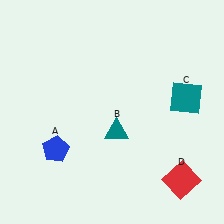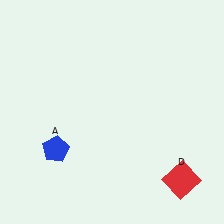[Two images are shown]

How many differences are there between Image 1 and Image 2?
There are 2 differences between the two images.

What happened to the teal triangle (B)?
The teal triangle (B) was removed in Image 2. It was in the bottom-right area of Image 1.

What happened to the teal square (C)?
The teal square (C) was removed in Image 2. It was in the top-right area of Image 1.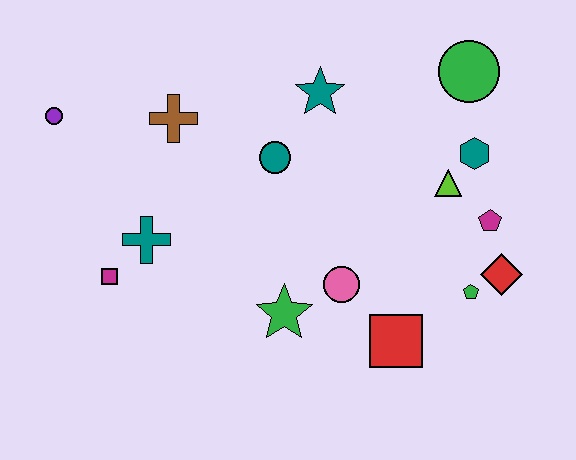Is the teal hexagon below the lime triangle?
No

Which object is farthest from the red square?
The purple circle is farthest from the red square.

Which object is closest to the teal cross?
The magenta square is closest to the teal cross.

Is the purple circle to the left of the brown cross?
Yes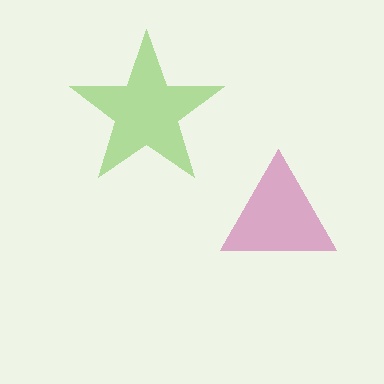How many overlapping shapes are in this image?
There are 2 overlapping shapes in the image.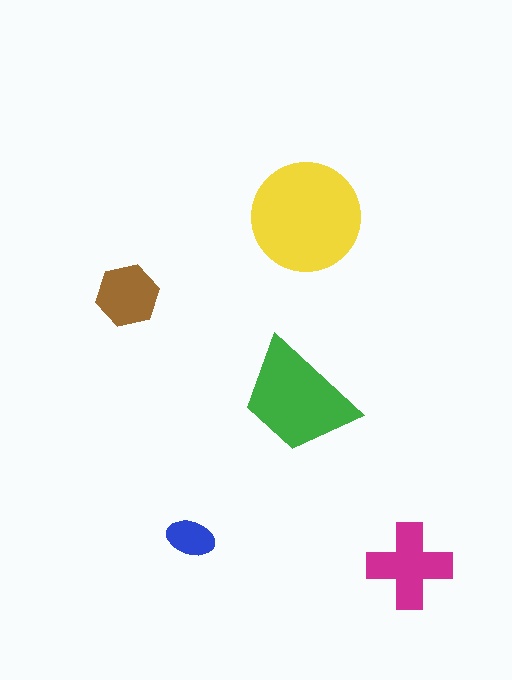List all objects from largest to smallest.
The yellow circle, the green trapezoid, the magenta cross, the brown hexagon, the blue ellipse.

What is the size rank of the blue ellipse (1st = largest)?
5th.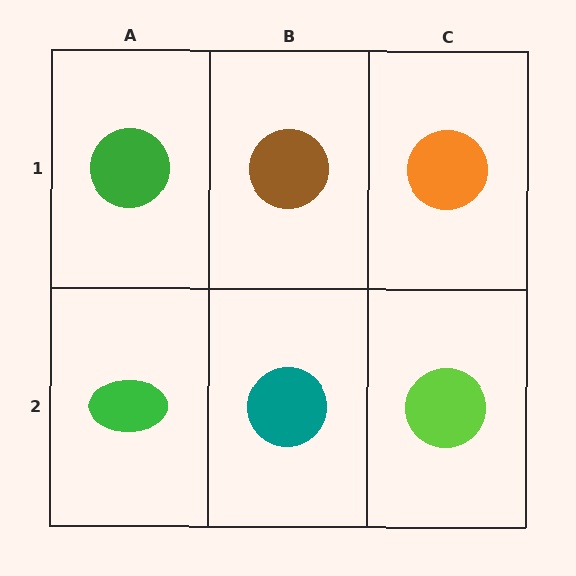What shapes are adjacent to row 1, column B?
A teal circle (row 2, column B), a green circle (row 1, column A), an orange circle (row 1, column C).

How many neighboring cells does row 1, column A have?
2.